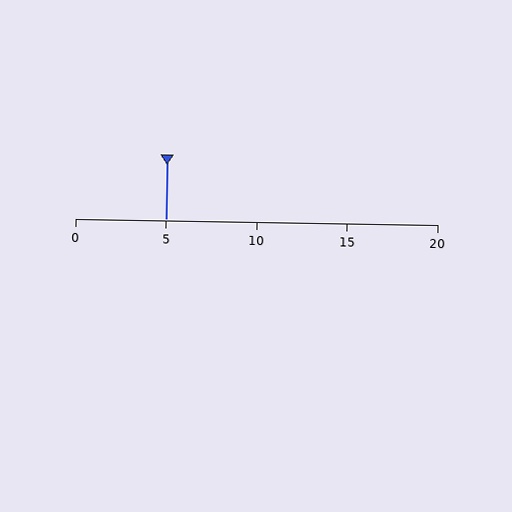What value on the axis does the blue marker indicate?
The marker indicates approximately 5.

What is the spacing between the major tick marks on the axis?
The major ticks are spaced 5 apart.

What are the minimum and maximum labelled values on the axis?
The axis runs from 0 to 20.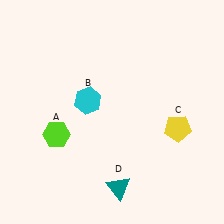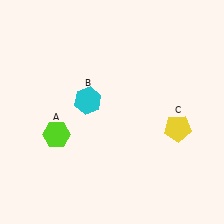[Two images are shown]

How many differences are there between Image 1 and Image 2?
There is 1 difference between the two images.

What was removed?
The teal triangle (D) was removed in Image 2.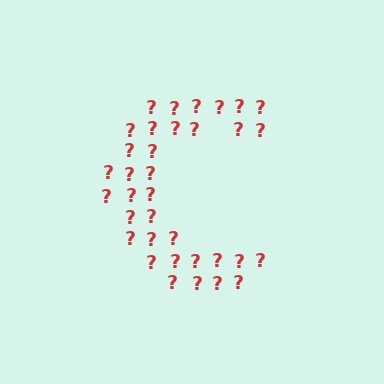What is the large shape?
The large shape is the letter C.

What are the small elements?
The small elements are question marks.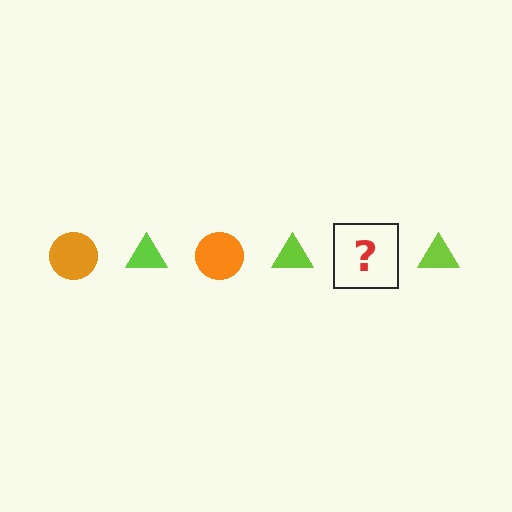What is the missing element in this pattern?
The missing element is an orange circle.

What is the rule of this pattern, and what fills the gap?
The rule is that the pattern alternates between orange circle and lime triangle. The gap should be filled with an orange circle.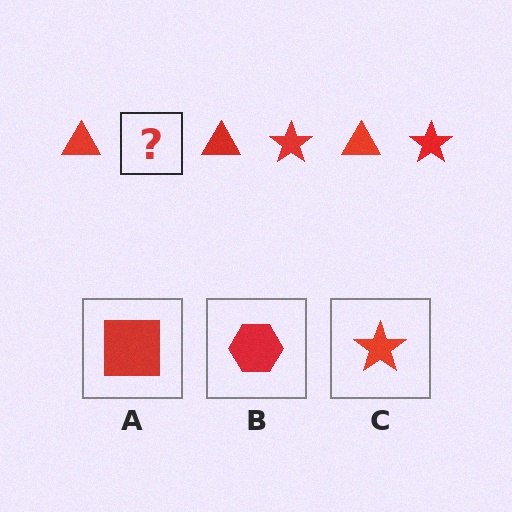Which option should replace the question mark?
Option C.